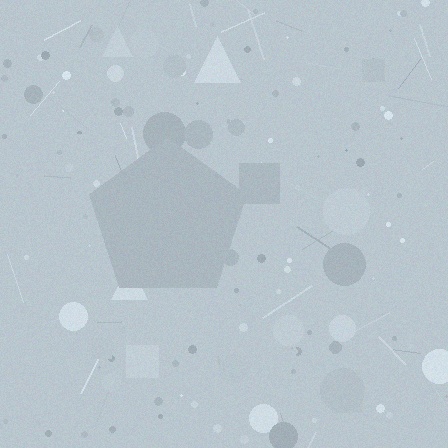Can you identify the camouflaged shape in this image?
The camouflaged shape is a pentagon.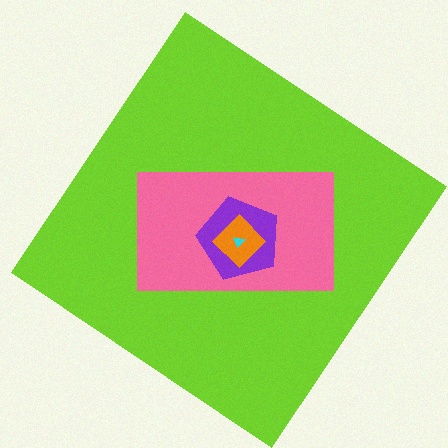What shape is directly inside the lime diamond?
The pink rectangle.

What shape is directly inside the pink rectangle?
The purple pentagon.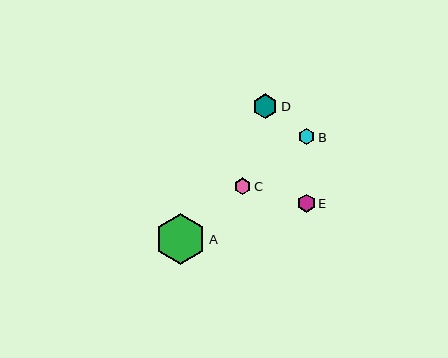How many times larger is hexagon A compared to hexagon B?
Hexagon A is approximately 3.2 times the size of hexagon B.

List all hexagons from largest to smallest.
From largest to smallest: A, D, E, C, B.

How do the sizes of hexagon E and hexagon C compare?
Hexagon E and hexagon C are approximately the same size.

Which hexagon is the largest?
Hexagon A is the largest with a size of approximately 51 pixels.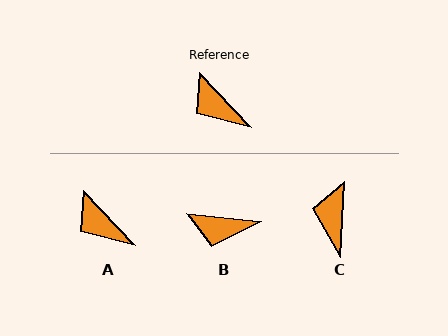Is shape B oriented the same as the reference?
No, it is off by about 41 degrees.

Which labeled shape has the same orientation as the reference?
A.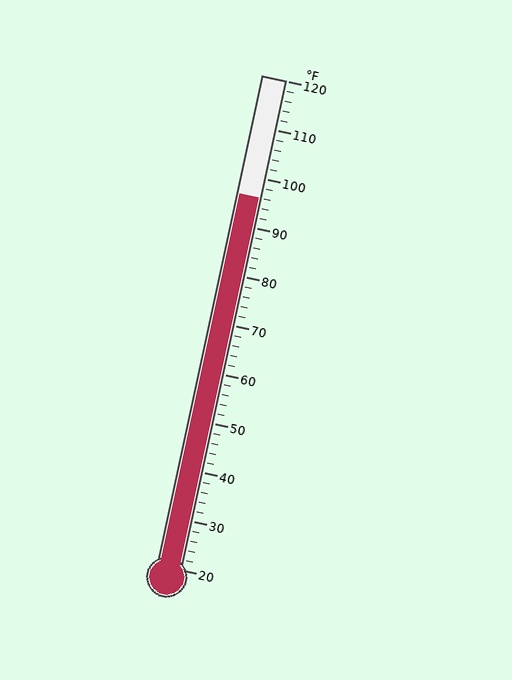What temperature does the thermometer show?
The thermometer shows approximately 96°F.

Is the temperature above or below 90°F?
The temperature is above 90°F.